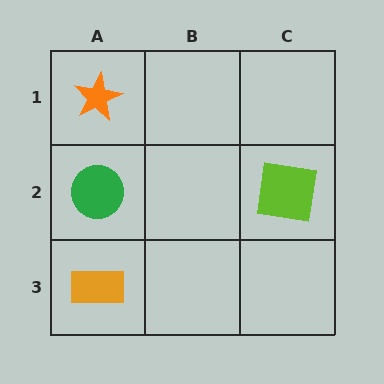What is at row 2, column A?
A green circle.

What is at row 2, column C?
A lime square.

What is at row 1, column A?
An orange star.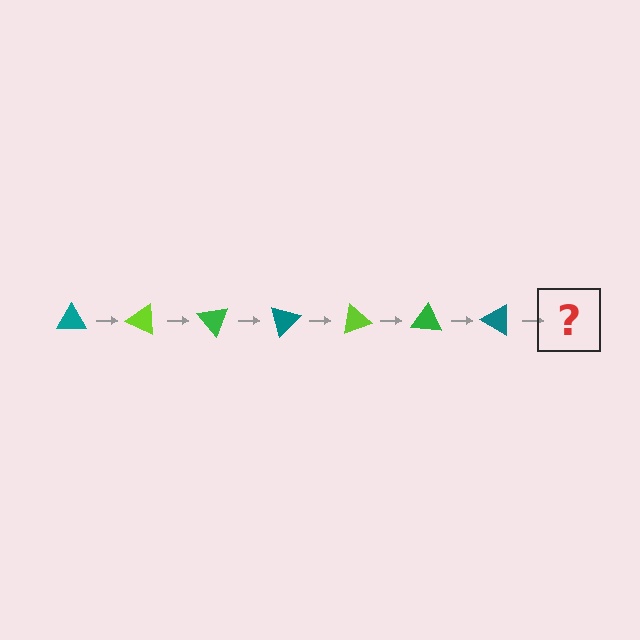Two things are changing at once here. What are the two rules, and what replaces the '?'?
The two rules are that it rotates 25 degrees each step and the color cycles through teal, lime, and green. The '?' should be a lime triangle, rotated 175 degrees from the start.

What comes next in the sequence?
The next element should be a lime triangle, rotated 175 degrees from the start.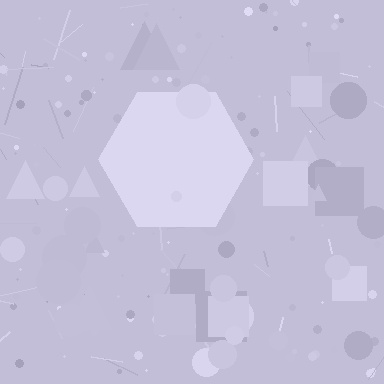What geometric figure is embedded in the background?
A hexagon is embedded in the background.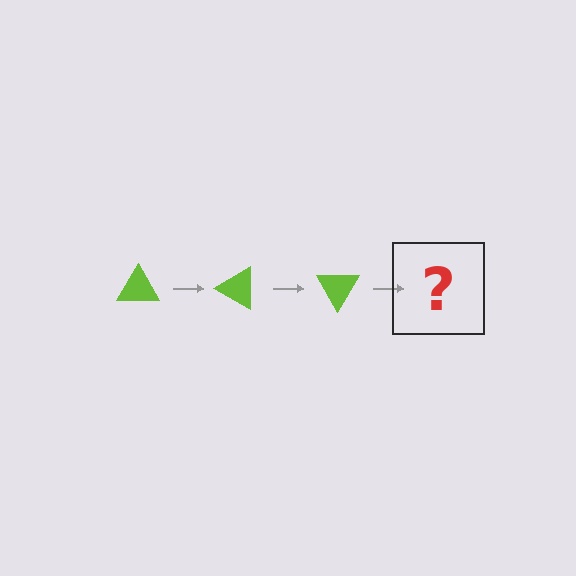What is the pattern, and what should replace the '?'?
The pattern is that the triangle rotates 30 degrees each step. The '?' should be a lime triangle rotated 90 degrees.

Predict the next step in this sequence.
The next step is a lime triangle rotated 90 degrees.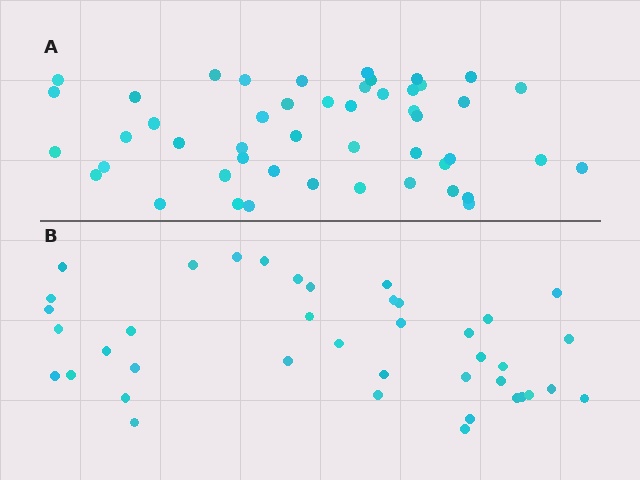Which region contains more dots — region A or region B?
Region A (the top region) has more dots.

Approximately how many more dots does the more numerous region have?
Region A has roughly 8 or so more dots than region B.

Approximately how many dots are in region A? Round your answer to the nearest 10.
About 50 dots. (The exact count is 48, which rounds to 50.)